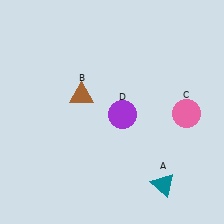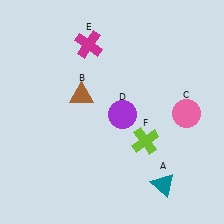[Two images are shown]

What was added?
A magenta cross (E), a lime cross (F) were added in Image 2.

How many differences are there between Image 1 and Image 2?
There are 2 differences between the two images.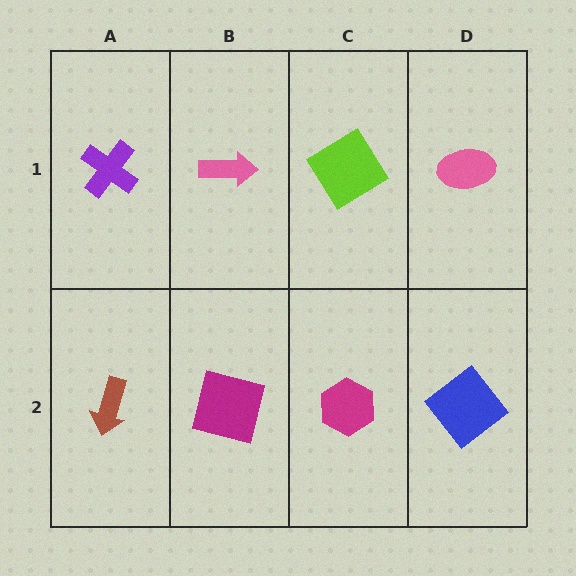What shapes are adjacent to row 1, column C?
A magenta hexagon (row 2, column C), a pink arrow (row 1, column B), a pink ellipse (row 1, column D).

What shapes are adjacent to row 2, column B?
A pink arrow (row 1, column B), a brown arrow (row 2, column A), a magenta hexagon (row 2, column C).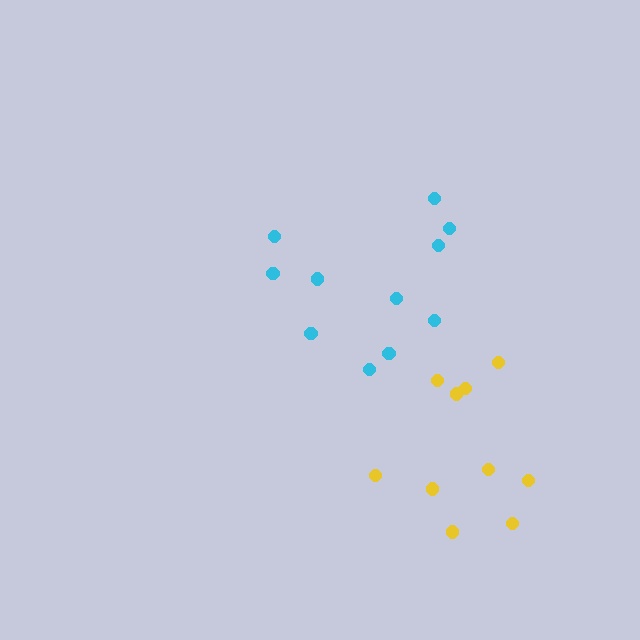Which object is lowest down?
The yellow cluster is bottommost.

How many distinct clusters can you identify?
There are 2 distinct clusters.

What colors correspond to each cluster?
The clusters are colored: cyan, yellow.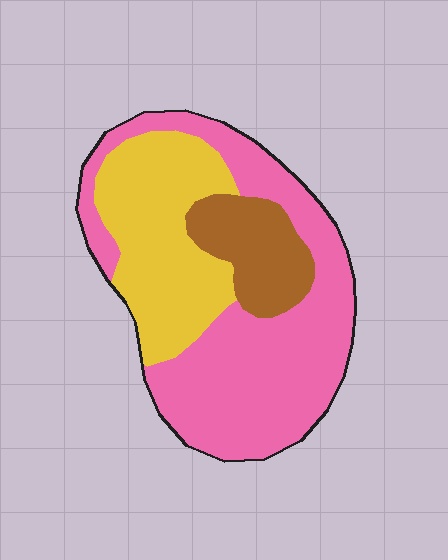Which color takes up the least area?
Brown, at roughly 15%.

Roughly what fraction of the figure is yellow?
Yellow takes up between a quarter and a half of the figure.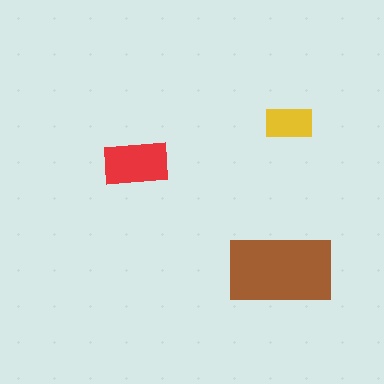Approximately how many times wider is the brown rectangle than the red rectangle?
About 1.5 times wider.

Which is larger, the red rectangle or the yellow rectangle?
The red one.